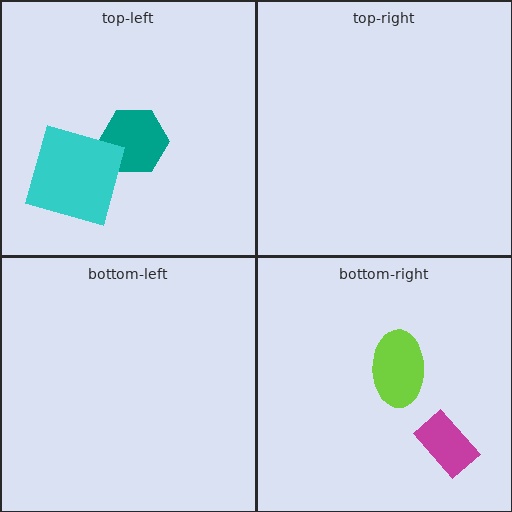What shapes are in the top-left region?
The teal hexagon, the cyan square.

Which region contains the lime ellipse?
The bottom-right region.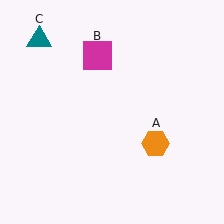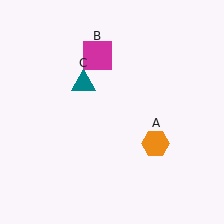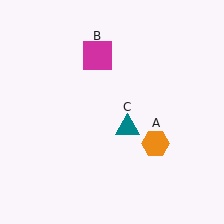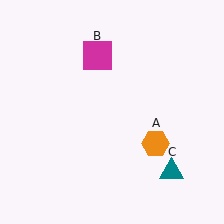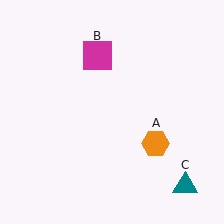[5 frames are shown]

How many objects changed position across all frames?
1 object changed position: teal triangle (object C).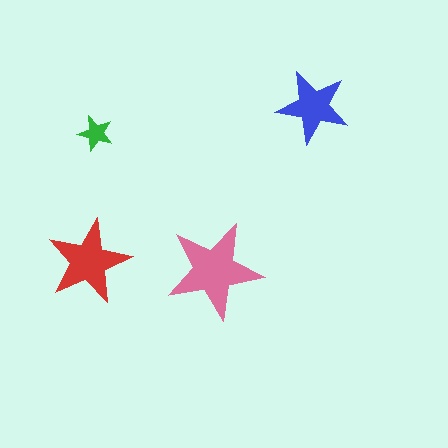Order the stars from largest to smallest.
the pink one, the red one, the blue one, the green one.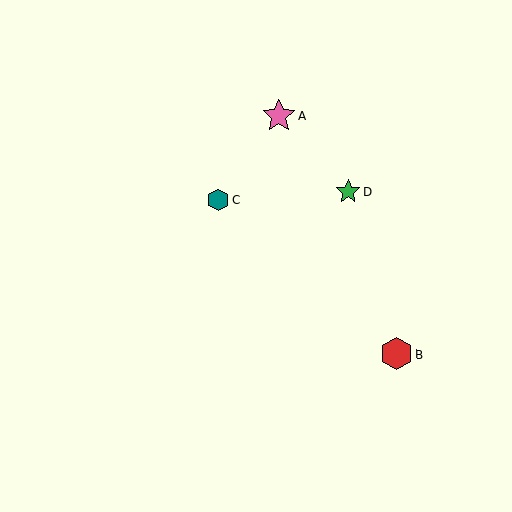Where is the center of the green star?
The center of the green star is at (348, 192).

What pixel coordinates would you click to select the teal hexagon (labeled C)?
Click at (218, 200) to select the teal hexagon C.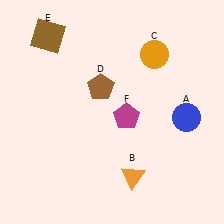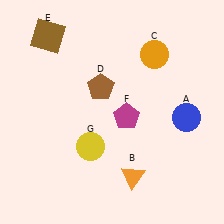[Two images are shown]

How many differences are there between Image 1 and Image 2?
There is 1 difference between the two images.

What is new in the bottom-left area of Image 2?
A yellow circle (G) was added in the bottom-left area of Image 2.